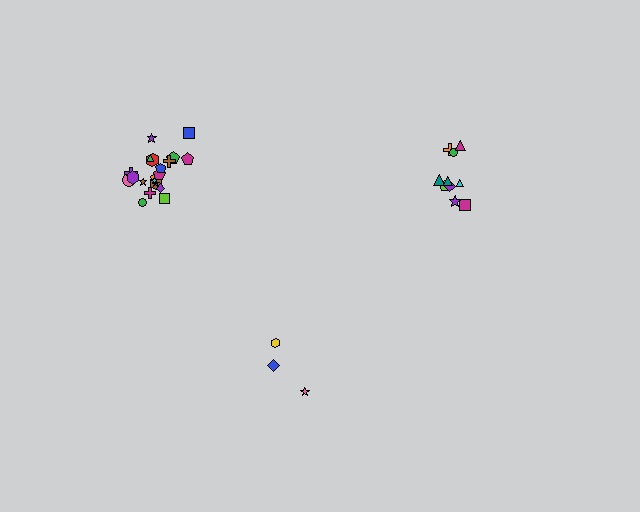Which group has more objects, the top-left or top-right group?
The top-left group.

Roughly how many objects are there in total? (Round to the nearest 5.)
Roughly 35 objects in total.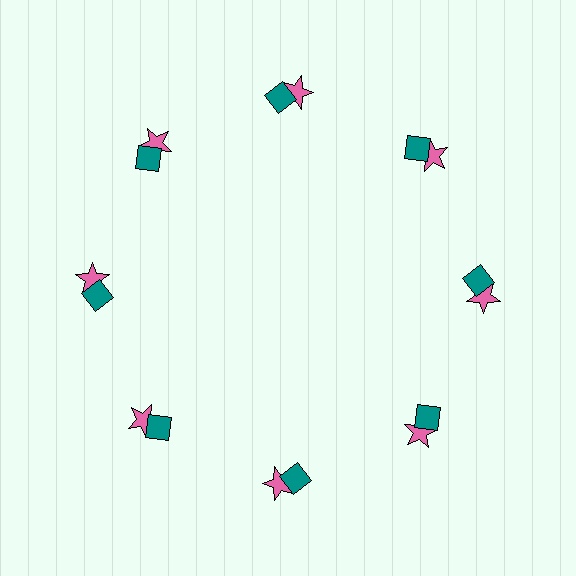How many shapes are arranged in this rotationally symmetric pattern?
There are 16 shapes, arranged in 8 groups of 2.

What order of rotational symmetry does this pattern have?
This pattern has 8-fold rotational symmetry.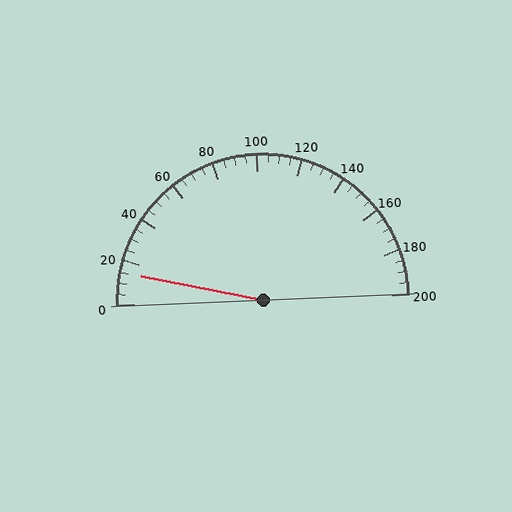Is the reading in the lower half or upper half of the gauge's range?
The reading is in the lower half of the range (0 to 200).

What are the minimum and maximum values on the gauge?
The gauge ranges from 0 to 200.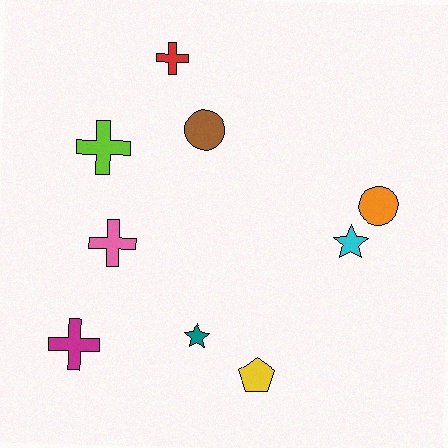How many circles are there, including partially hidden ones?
There are 2 circles.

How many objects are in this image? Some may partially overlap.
There are 9 objects.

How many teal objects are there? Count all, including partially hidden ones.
There is 1 teal object.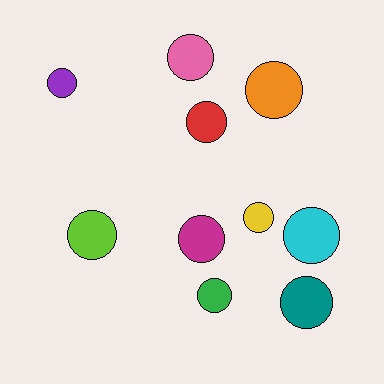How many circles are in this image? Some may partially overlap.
There are 10 circles.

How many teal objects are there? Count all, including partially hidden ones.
There is 1 teal object.